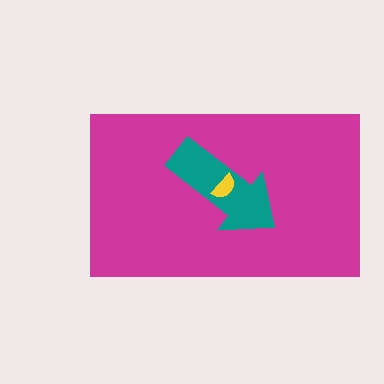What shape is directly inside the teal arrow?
The yellow semicircle.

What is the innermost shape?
The yellow semicircle.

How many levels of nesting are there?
3.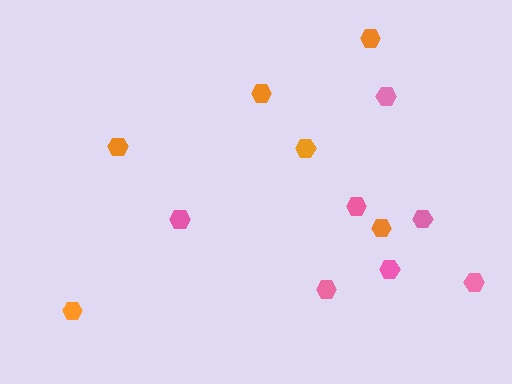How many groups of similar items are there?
There are 2 groups: one group of pink hexagons (7) and one group of orange hexagons (6).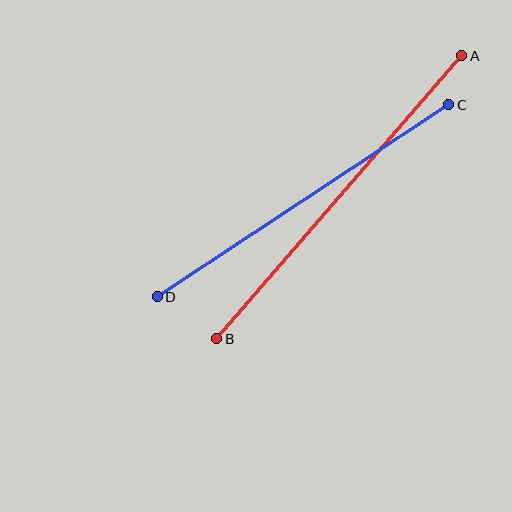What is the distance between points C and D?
The distance is approximately 349 pixels.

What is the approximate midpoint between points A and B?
The midpoint is at approximately (339, 197) pixels.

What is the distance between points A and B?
The distance is approximately 374 pixels.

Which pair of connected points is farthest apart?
Points A and B are farthest apart.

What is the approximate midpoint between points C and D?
The midpoint is at approximately (303, 201) pixels.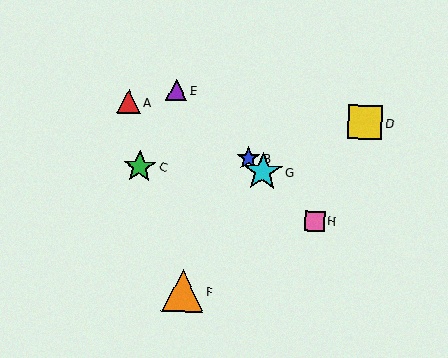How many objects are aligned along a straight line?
4 objects (B, E, G, H) are aligned along a straight line.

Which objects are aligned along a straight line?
Objects B, E, G, H are aligned along a straight line.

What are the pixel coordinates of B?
Object B is at (248, 158).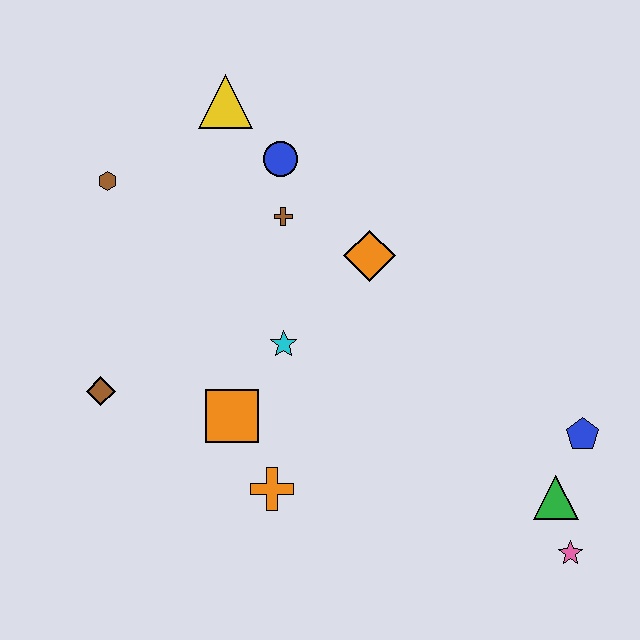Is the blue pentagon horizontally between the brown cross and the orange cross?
No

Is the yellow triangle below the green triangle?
No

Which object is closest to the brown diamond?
The orange square is closest to the brown diamond.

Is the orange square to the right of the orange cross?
No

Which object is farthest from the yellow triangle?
The pink star is farthest from the yellow triangle.